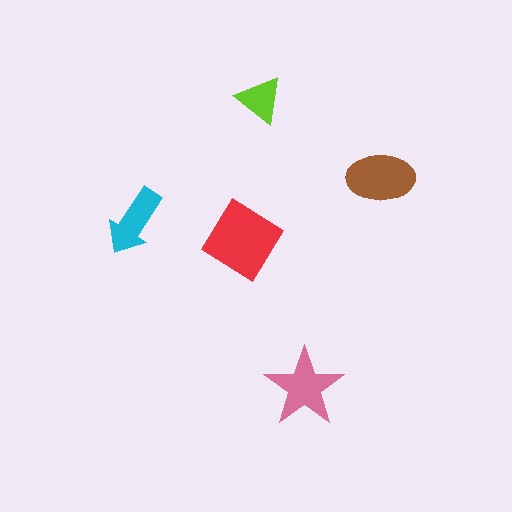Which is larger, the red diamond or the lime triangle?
The red diamond.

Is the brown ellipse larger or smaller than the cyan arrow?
Larger.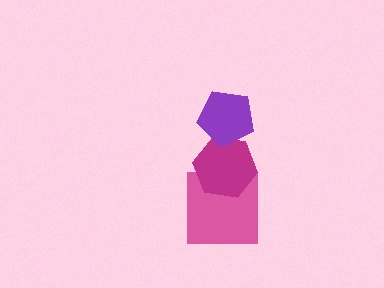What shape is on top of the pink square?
The magenta hexagon is on top of the pink square.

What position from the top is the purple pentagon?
The purple pentagon is 1st from the top.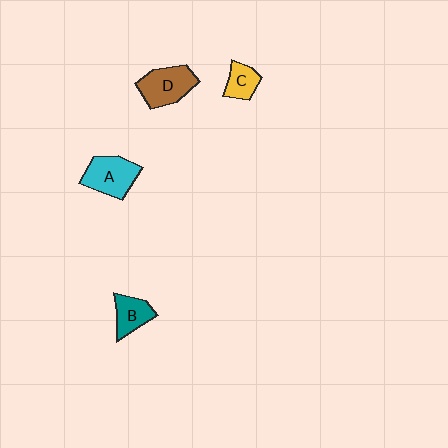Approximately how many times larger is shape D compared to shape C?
Approximately 1.8 times.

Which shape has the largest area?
Shape D (brown).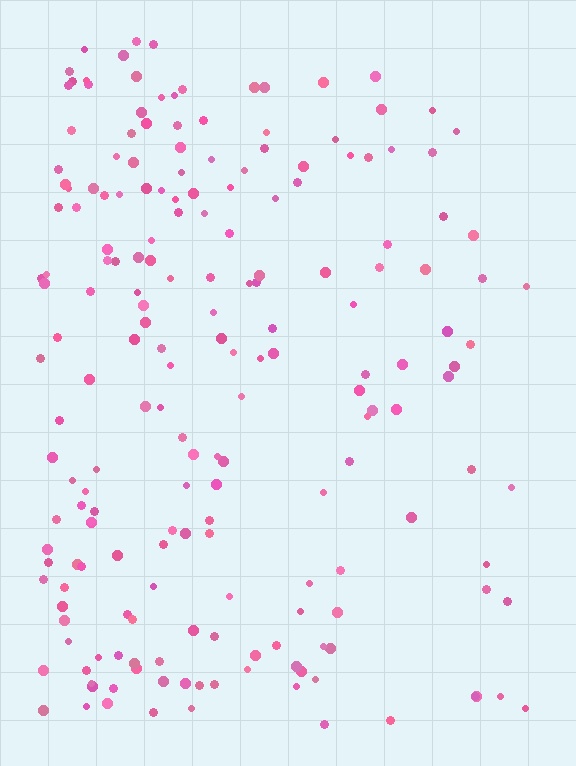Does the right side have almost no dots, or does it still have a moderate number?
Still a moderate number, just noticeably fewer than the left.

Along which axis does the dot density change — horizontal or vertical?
Horizontal.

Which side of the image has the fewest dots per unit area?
The right.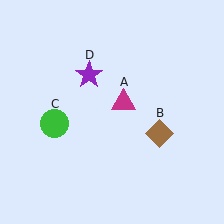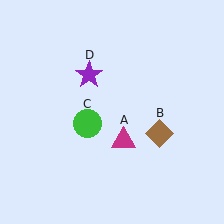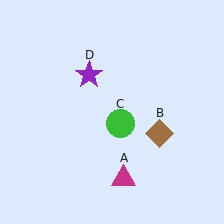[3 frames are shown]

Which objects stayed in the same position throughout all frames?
Brown diamond (object B) and purple star (object D) remained stationary.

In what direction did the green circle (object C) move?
The green circle (object C) moved right.